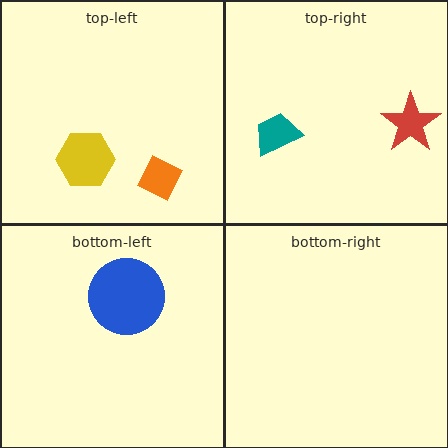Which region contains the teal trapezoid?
The top-right region.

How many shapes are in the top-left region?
2.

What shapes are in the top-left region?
The yellow hexagon, the orange diamond.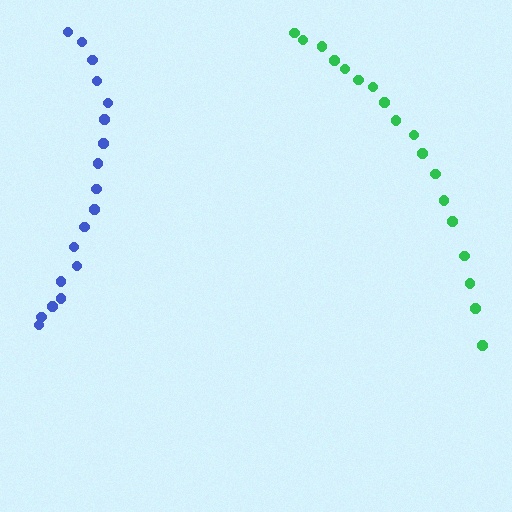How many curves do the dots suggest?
There are 2 distinct paths.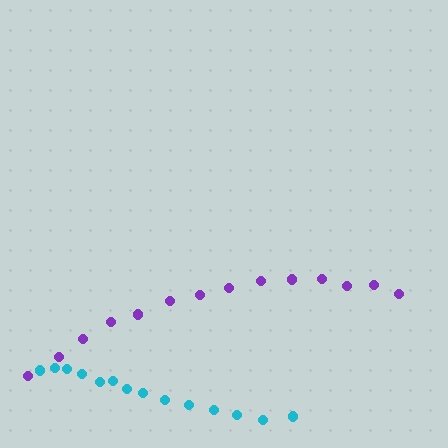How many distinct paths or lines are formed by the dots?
There are 2 distinct paths.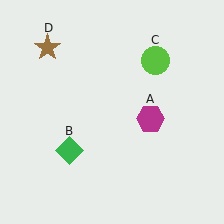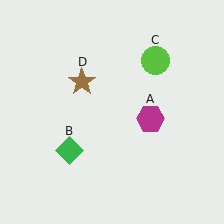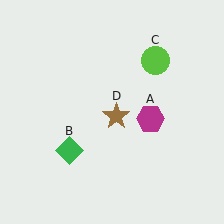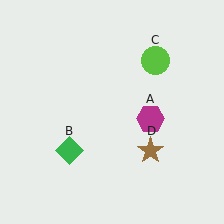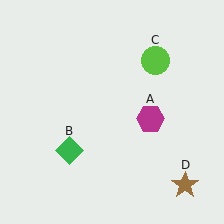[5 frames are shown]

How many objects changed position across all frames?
1 object changed position: brown star (object D).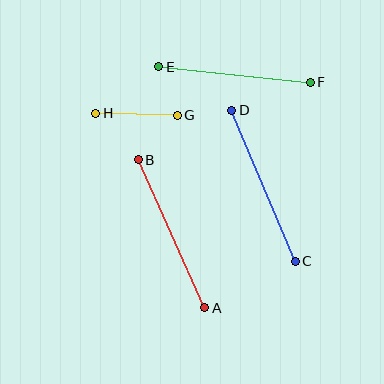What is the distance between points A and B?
The distance is approximately 162 pixels.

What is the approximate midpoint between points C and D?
The midpoint is at approximately (263, 186) pixels.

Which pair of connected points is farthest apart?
Points C and D are farthest apart.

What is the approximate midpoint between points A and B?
The midpoint is at approximately (171, 234) pixels.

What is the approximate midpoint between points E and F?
The midpoint is at approximately (235, 75) pixels.